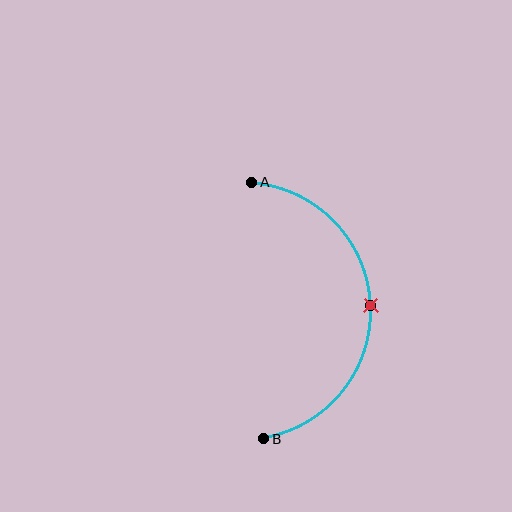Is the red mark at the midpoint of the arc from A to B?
Yes. The red mark lies on the arc at equal arc-length from both A and B — it is the arc midpoint.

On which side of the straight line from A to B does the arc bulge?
The arc bulges to the right of the straight line connecting A and B.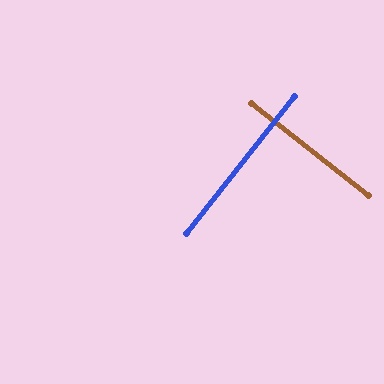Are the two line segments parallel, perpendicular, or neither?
Perpendicular — they meet at approximately 90°.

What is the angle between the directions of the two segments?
Approximately 90 degrees.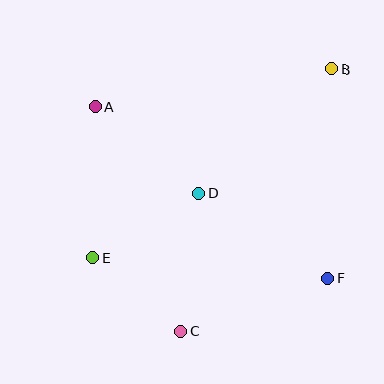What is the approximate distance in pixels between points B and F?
The distance between B and F is approximately 210 pixels.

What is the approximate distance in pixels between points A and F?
The distance between A and F is approximately 289 pixels.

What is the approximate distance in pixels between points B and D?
The distance between B and D is approximately 182 pixels.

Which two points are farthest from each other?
Points B and E are farthest from each other.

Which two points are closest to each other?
Points C and E are closest to each other.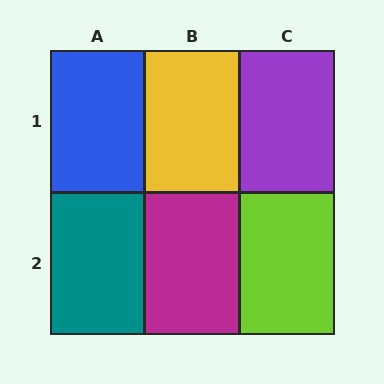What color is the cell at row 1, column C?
Purple.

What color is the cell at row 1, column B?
Yellow.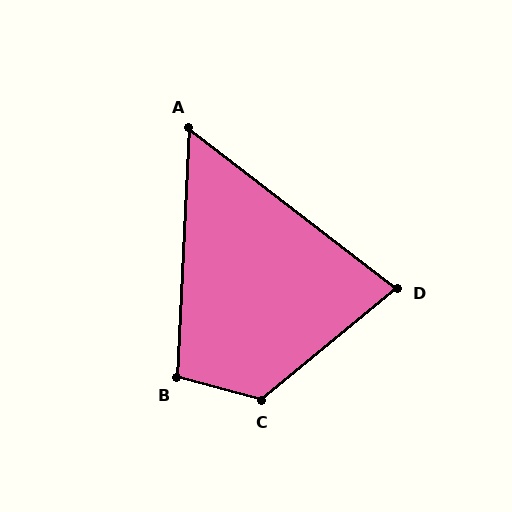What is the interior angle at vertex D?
Approximately 77 degrees (acute).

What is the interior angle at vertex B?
Approximately 103 degrees (obtuse).